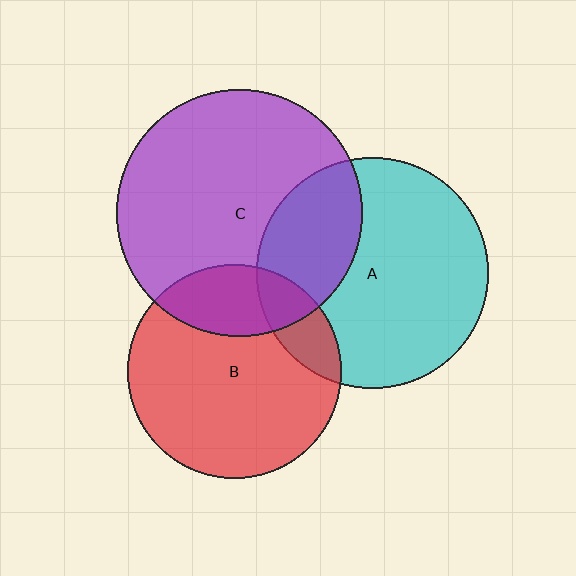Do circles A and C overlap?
Yes.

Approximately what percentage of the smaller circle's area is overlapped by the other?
Approximately 30%.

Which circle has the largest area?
Circle C (purple).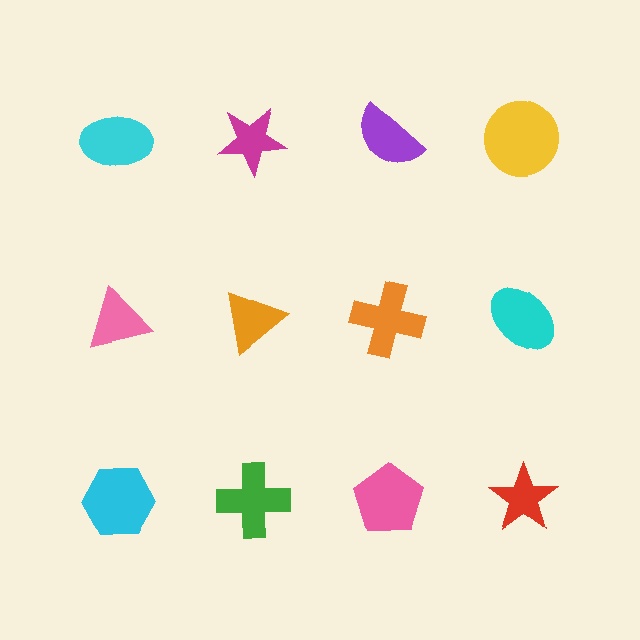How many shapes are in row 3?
4 shapes.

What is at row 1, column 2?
A magenta star.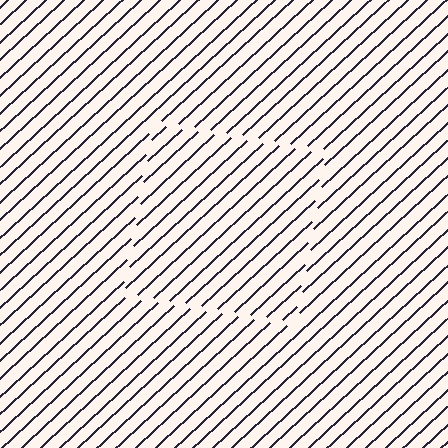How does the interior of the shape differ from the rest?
The interior of the shape contains the same grating, shifted by half a period — the contour is defined by the phase discontinuity where line-ends from the inner and outer gratings abut.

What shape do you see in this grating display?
An illusory square. The interior of the shape contains the same grating, shifted by half a period — the contour is defined by the phase discontinuity where line-ends from the inner and outer gratings abut.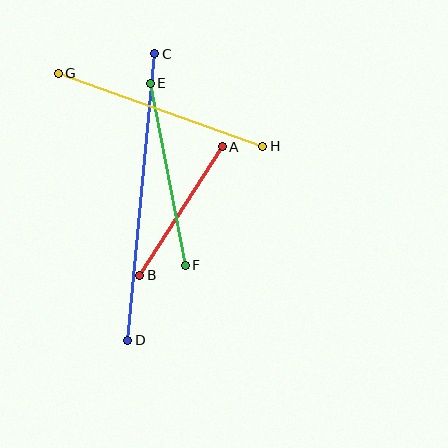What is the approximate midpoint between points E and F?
The midpoint is at approximately (168, 174) pixels.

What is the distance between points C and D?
The distance is approximately 288 pixels.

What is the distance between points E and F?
The distance is approximately 185 pixels.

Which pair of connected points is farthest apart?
Points C and D are farthest apart.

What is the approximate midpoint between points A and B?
The midpoint is at approximately (181, 211) pixels.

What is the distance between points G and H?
The distance is approximately 217 pixels.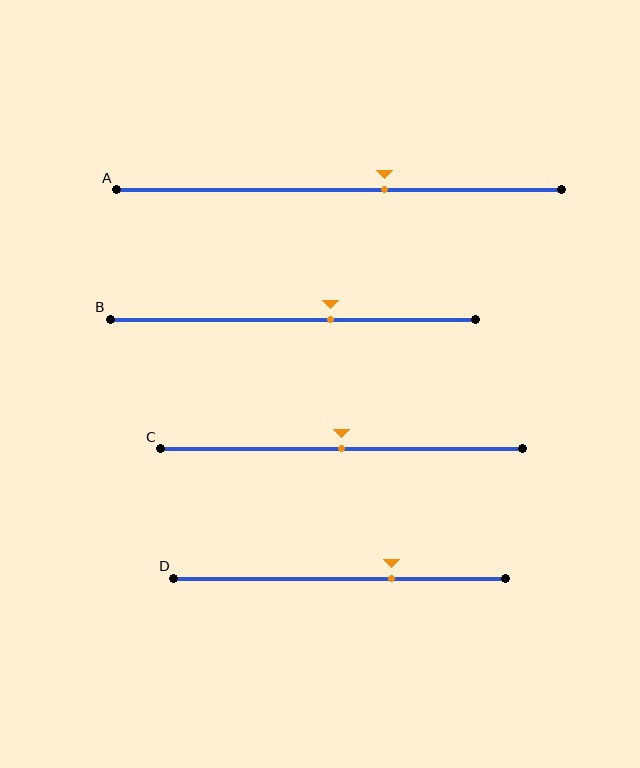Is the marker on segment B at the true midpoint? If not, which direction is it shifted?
No, the marker on segment B is shifted to the right by about 10% of the segment length.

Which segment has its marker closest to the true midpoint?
Segment C has its marker closest to the true midpoint.